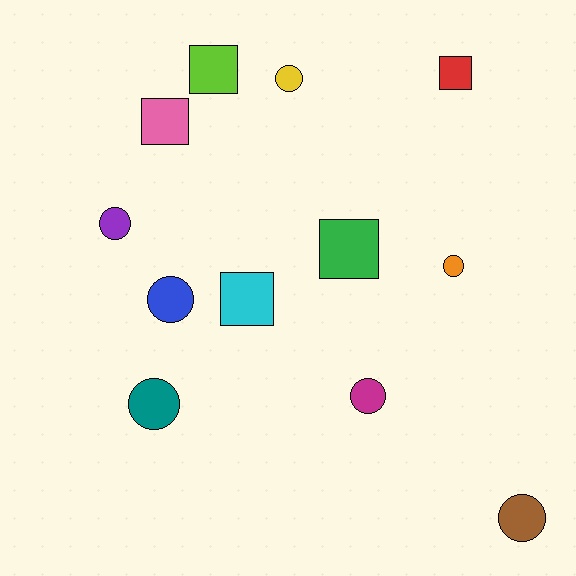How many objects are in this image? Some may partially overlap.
There are 12 objects.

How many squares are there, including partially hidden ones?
There are 5 squares.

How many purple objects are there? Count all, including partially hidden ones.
There is 1 purple object.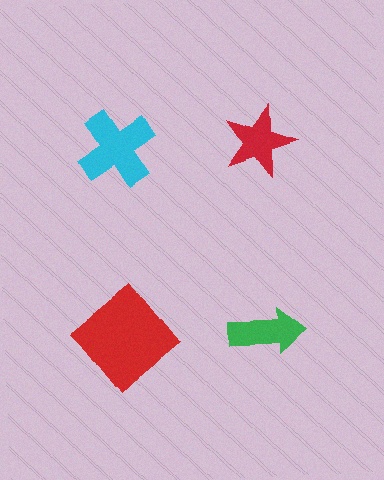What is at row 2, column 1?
A red diamond.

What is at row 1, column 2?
A red star.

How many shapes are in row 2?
2 shapes.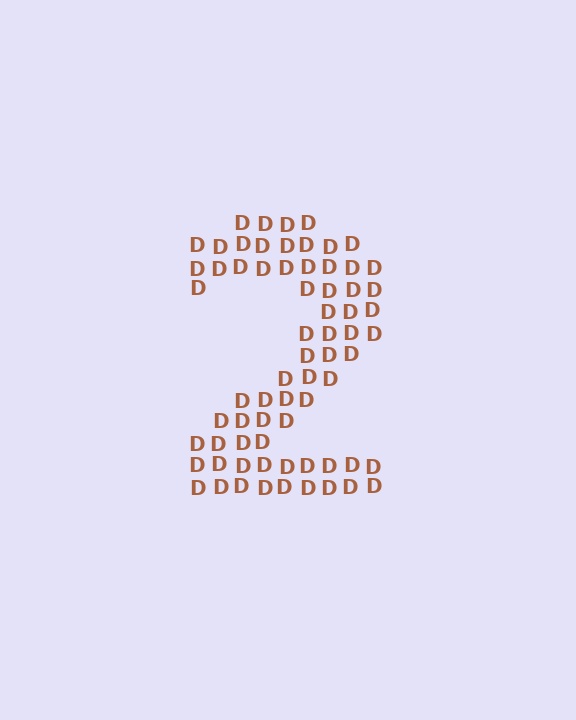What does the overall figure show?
The overall figure shows the digit 2.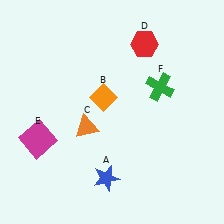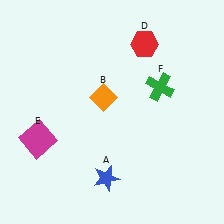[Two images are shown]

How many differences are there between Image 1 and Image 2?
There is 1 difference between the two images.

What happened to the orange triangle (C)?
The orange triangle (C) was removed in Image 2. It was in the bottom-left area of Image 1.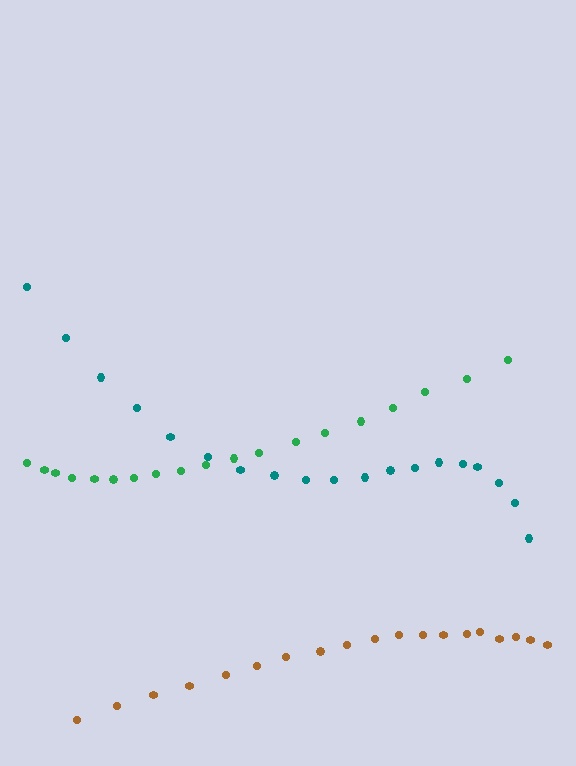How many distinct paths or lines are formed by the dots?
There are 3 distinct paths.